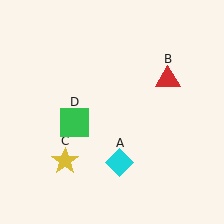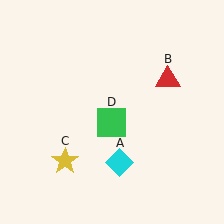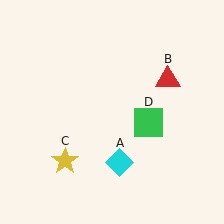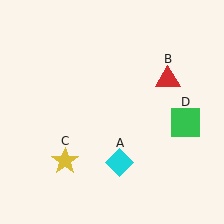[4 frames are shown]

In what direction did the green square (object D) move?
The green square (object D) moved right.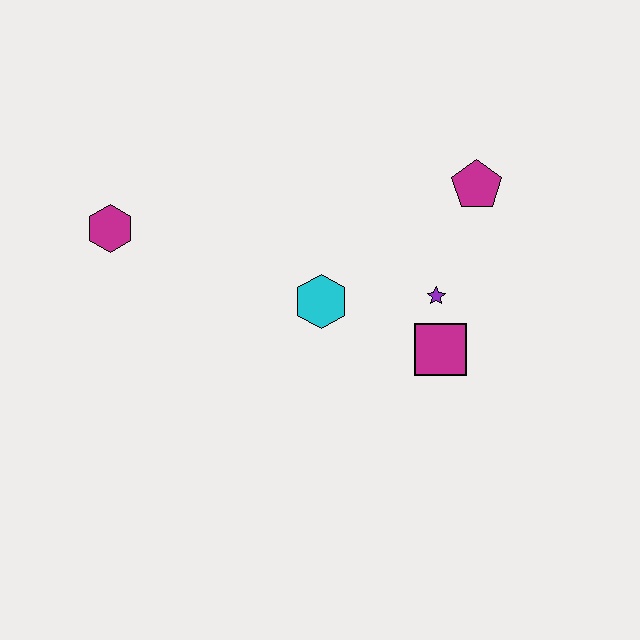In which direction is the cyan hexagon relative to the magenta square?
The cyan hexagon is to the left of the magenta square.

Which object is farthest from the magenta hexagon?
The magenta pentagon is farthest from the magenta hexagon.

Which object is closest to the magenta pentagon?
The purple star is closest to the magenta pentagon.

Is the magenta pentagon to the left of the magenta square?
No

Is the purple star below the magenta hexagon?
Yes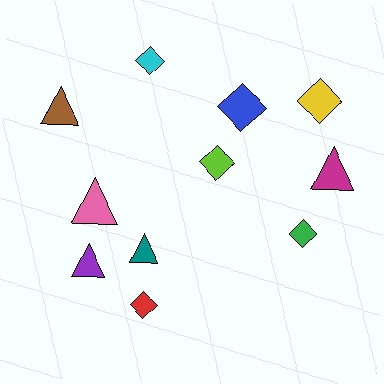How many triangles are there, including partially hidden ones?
There are 5 triangles.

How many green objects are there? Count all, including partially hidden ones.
There is 1 green object.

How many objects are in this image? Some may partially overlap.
There are 11 objects.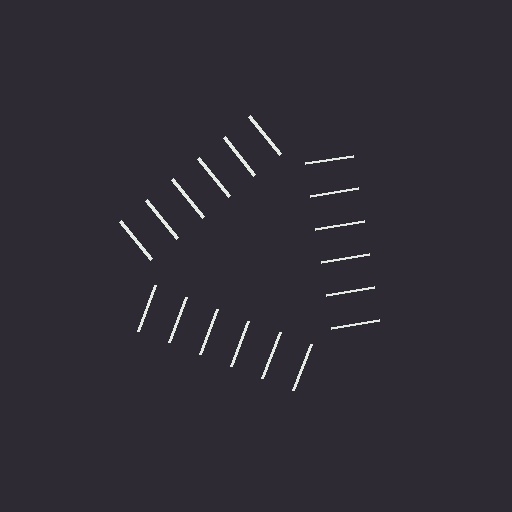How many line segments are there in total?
18 — 6 along each of the 3 edges.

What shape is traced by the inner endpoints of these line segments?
An illusory triangle — the line segments terminate on its edges but no continuous stroke is drawn.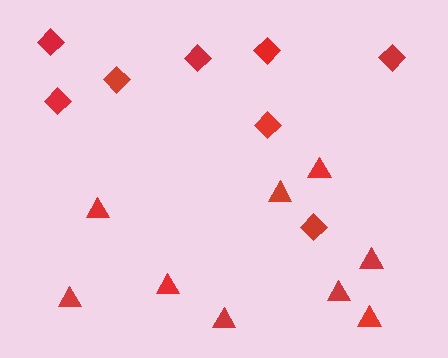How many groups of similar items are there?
There are 2 groups: one group of triangles (9) and one group of diamonds (8).